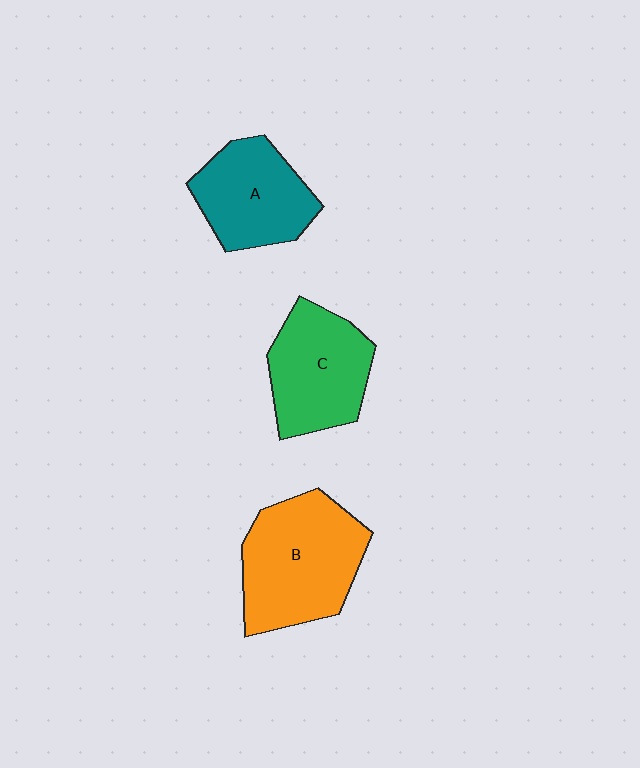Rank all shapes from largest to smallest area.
From largest to smallest: B (orange), C (green), A (teal).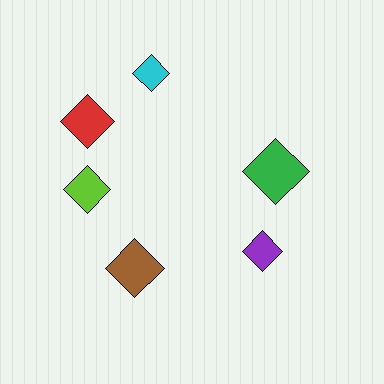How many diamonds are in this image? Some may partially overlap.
There are 6 diamonds.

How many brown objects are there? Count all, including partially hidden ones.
There is 1 brown object.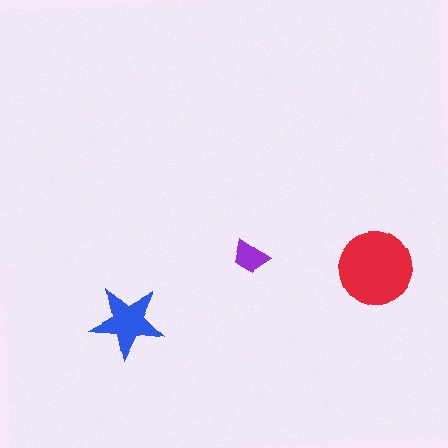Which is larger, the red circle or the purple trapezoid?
The red circle.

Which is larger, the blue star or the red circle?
The red circle.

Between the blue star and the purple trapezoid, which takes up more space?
The blue star.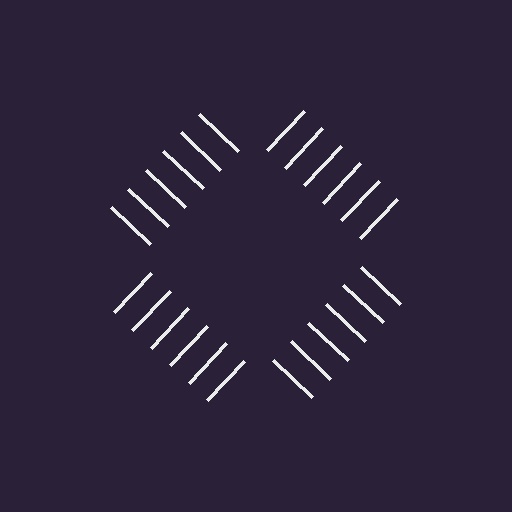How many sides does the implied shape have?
4 sides — the line-ends trace a square.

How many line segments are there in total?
24 — 6 along each of the 4 edges.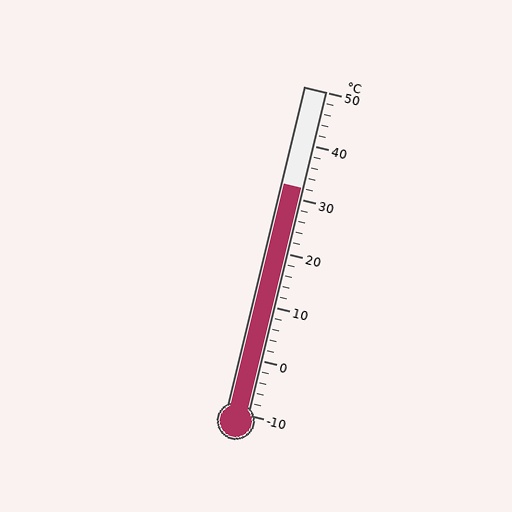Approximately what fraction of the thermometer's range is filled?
The thermometer is filled to approximately 70% of its range.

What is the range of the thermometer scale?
The thermometer scale ranges from -10°C to 50°C.